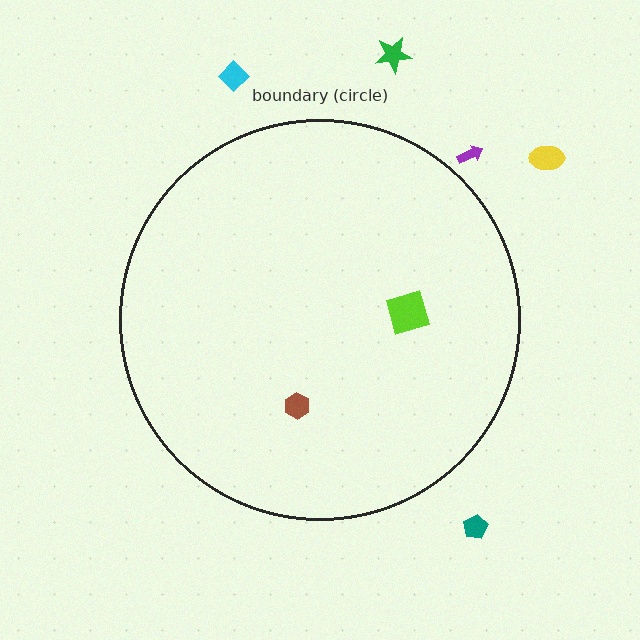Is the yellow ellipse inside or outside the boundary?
Outside.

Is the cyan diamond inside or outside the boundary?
Outside.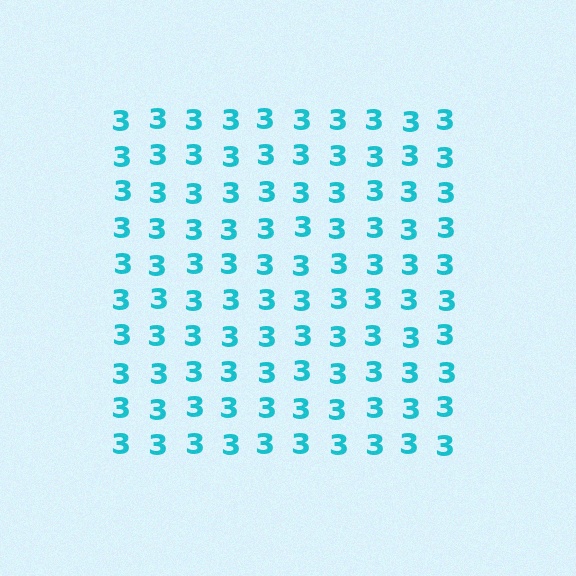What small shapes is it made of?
It is made of small digit 3's.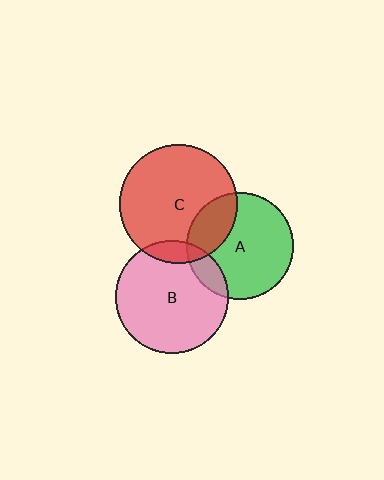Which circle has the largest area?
Circle C (red).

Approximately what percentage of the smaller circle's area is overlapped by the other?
Approximately 15%.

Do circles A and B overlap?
Yes.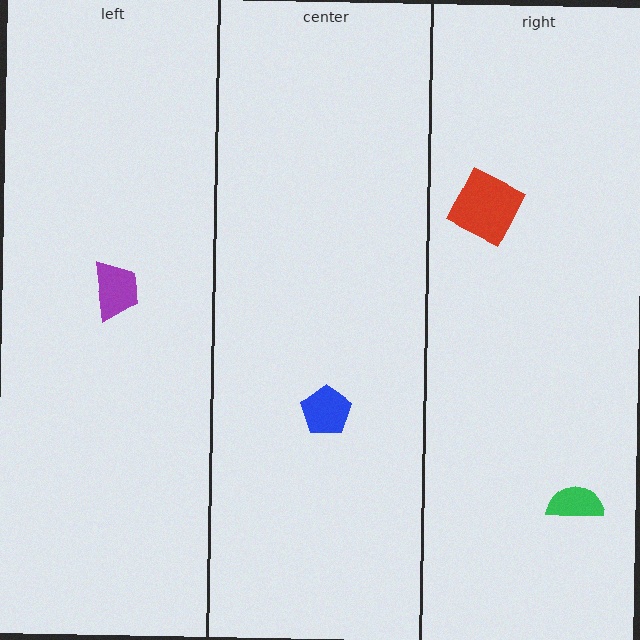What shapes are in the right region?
The green semicircle, the red square.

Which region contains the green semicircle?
The right region.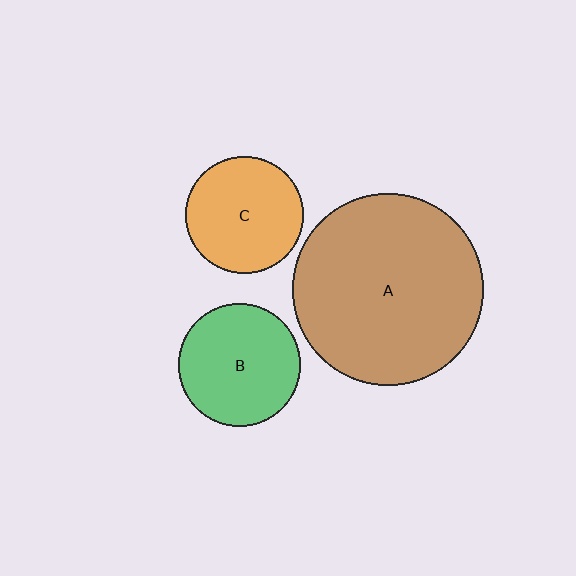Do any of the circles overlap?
No, none of the circles overlap.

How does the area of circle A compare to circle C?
Approximately 2.6 times.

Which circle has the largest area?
Circle A (brown).